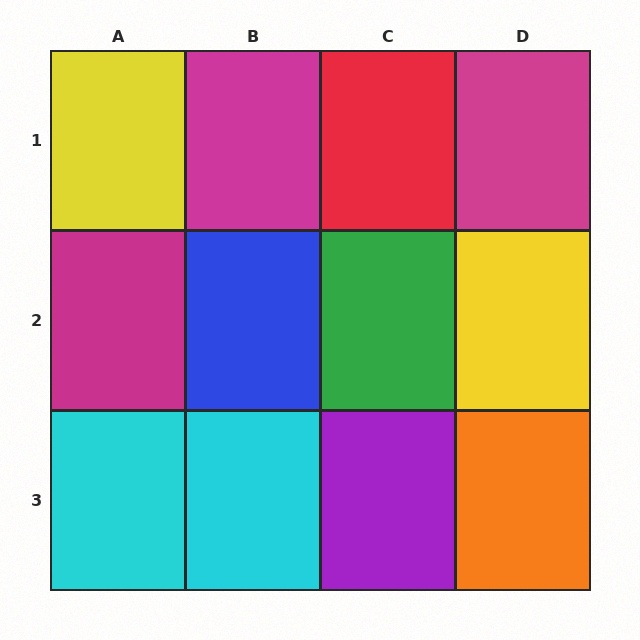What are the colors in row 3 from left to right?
Cyan, cyan, purple, orange.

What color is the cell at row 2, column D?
Yellow.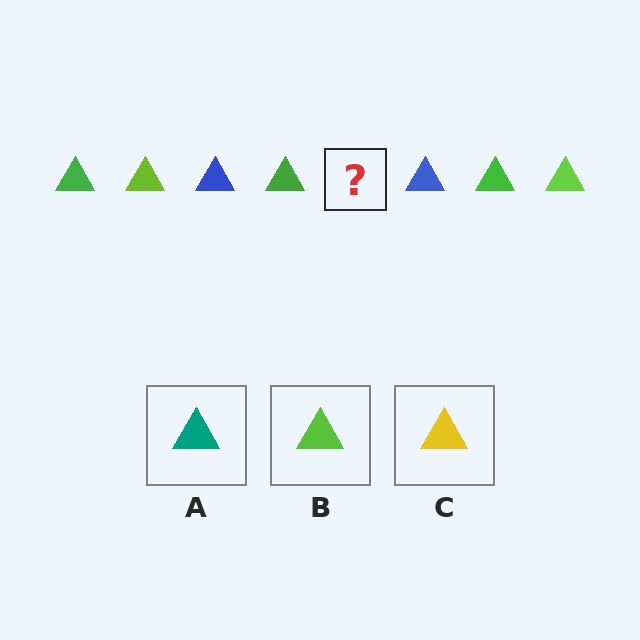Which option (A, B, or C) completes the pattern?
B.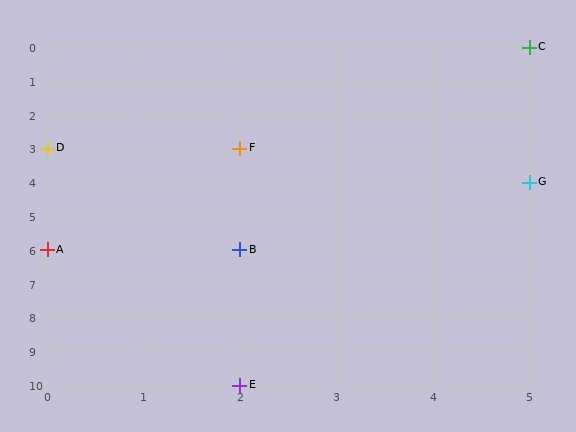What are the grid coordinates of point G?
Point G is at grid coordinates (5, 4).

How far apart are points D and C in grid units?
Points D and C are 5 columns and 3 rows apart (about 5.8 grid units diagonally).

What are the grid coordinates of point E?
Point E is at grid coordinates (2, 10).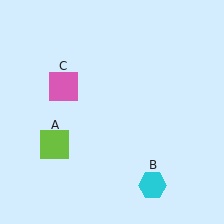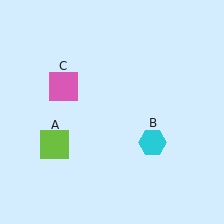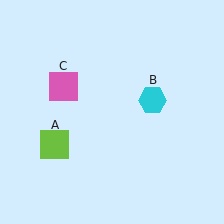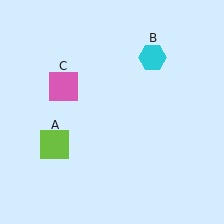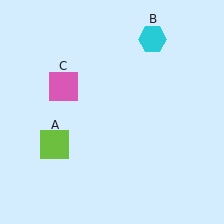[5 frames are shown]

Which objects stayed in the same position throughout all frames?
Lime square (object A) and pink square (object C) remained stationary.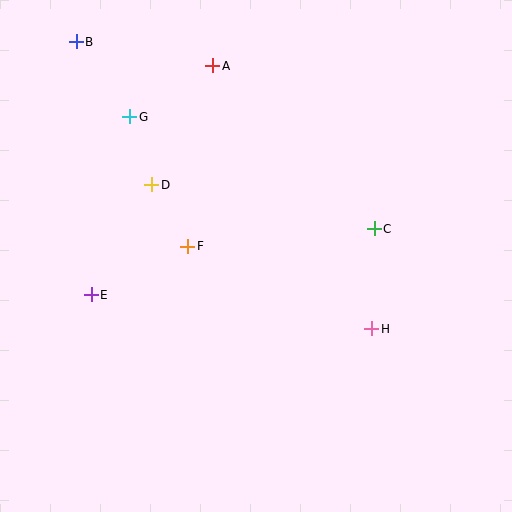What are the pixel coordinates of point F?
Point F is at (188, 246).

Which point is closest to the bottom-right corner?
Point H is closest to the bottom-right corner.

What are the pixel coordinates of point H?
Point H is at (372, 329).